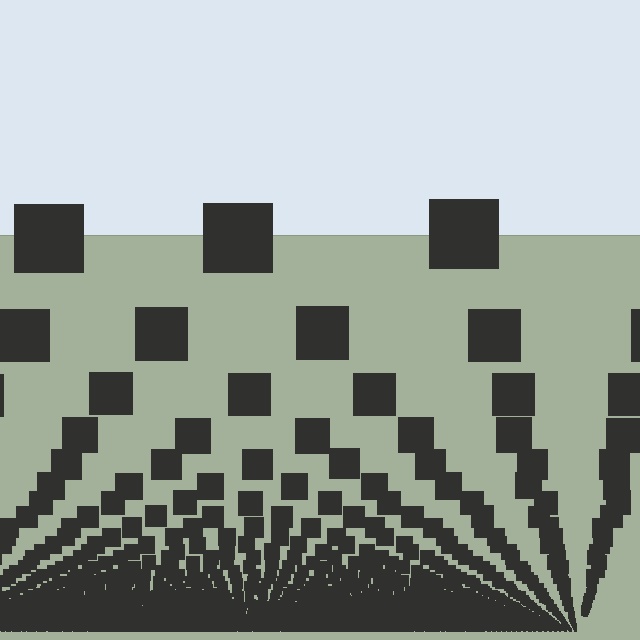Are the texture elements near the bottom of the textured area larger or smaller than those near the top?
Smaller. The gradient is inverted — elements near the bottom are smaller and denser.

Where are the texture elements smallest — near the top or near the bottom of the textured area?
Near the bottom.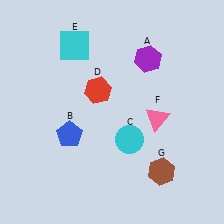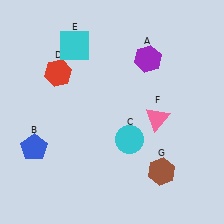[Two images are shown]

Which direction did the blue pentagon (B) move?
The blue pentagon (B) moved left.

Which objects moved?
The objects that moved are: the blue pentagon (B), the red hexagon (D).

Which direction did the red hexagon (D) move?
The red hexagon (D) moved left.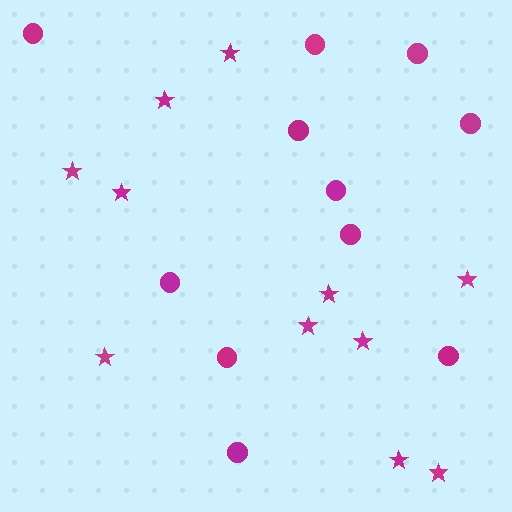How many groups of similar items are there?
There are 2 groups: one group of circles (11) and one group of stars (11).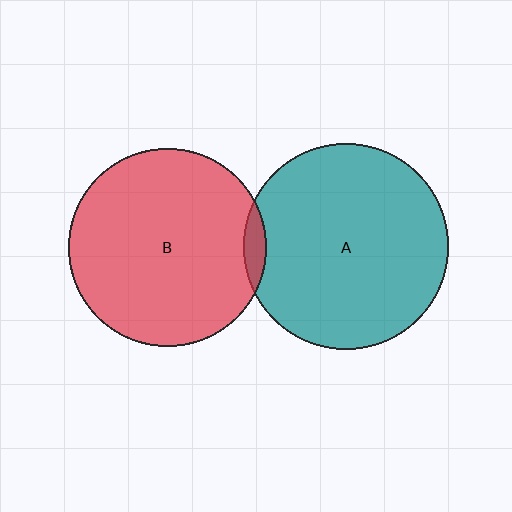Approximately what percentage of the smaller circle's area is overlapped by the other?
Approximately 5%.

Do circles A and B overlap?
Yes.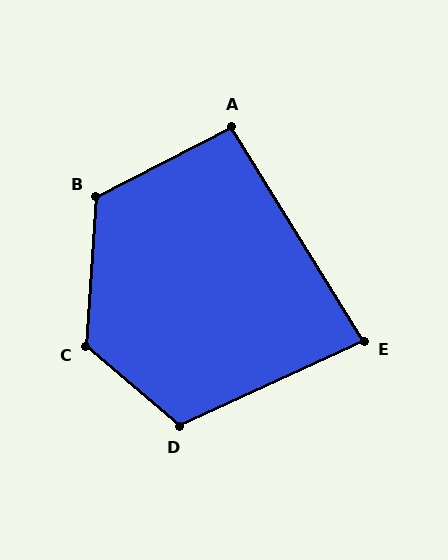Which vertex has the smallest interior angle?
E, at approximately 83 degrees.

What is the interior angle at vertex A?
Approximately 95 degrees (approximately right).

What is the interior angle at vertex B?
Approximately 121 degrees (obtuse).